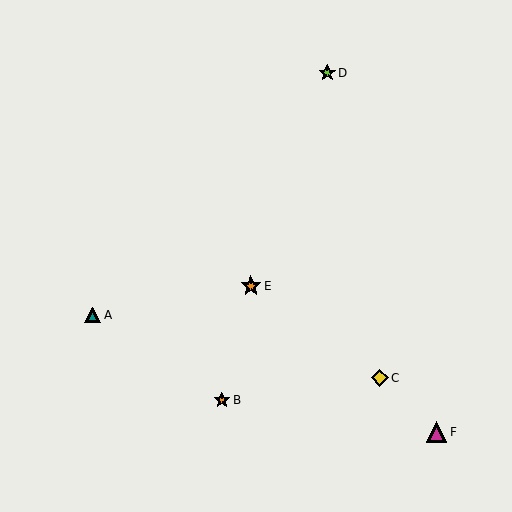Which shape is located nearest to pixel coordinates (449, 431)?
The magenta triangle (labeled F) at (437, 432) is nearest to that location.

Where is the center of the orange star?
The center of the orange star is at (222, 400).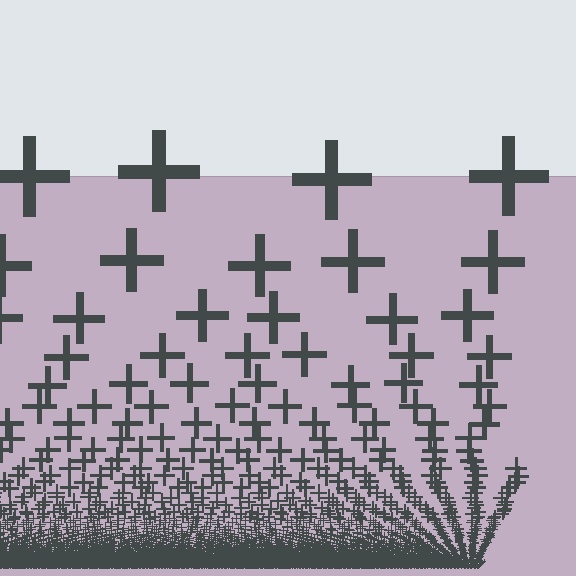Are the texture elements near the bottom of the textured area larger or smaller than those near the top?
Smaller. The gradient is inverted — elements near the bottom are smaller and denser.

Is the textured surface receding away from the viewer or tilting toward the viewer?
The surface appears to tilt toward the viewer. Texture elements get larger and sparser toward the top.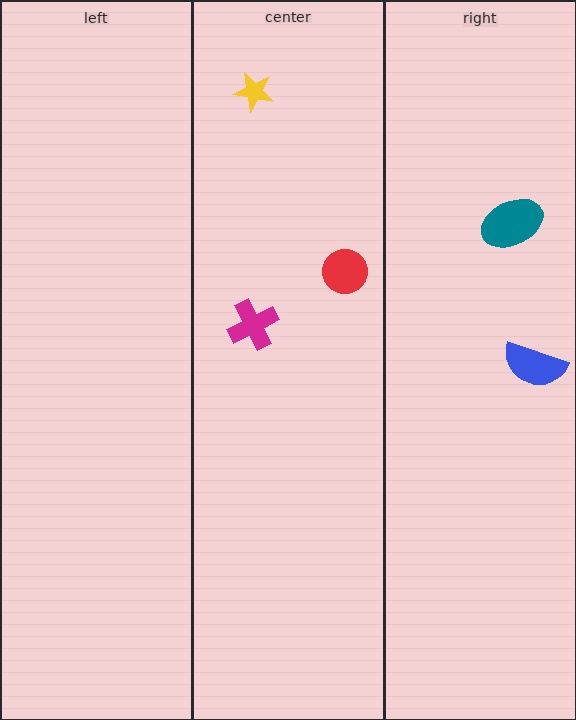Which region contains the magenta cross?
The center region.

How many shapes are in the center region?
3.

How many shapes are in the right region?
2.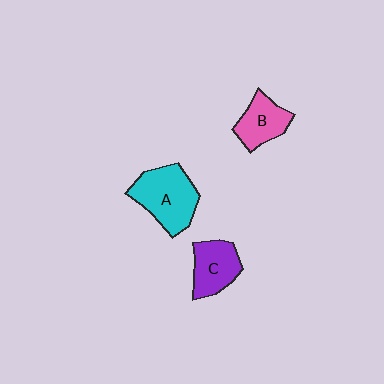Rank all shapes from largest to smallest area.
From largest to smallest: A (cyan), C (purple), B (pink).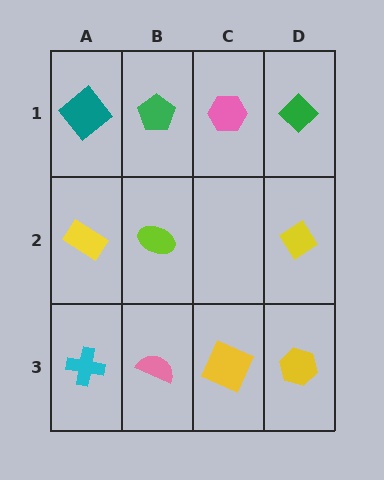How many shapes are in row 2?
3 shapes.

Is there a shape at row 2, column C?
No, that cell is empty.